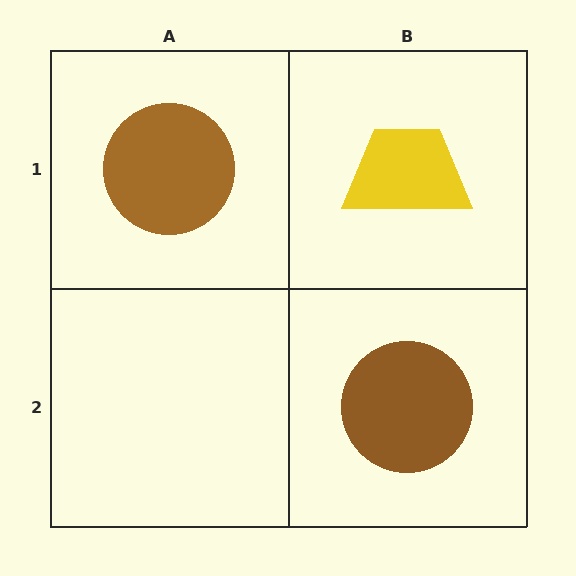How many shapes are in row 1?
2 shapes.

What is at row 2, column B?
A brown circle.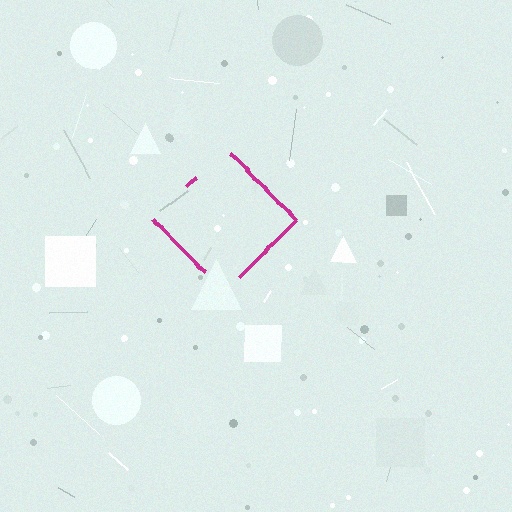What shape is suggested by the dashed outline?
The dashed outline suggests a diamond.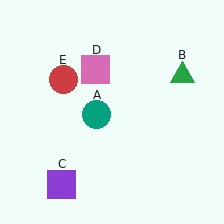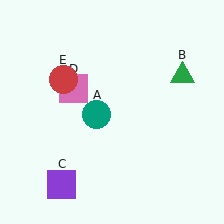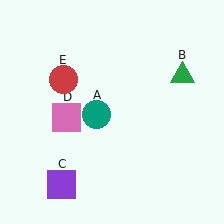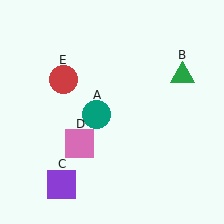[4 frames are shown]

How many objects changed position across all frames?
1 object changed position: pink square (object D).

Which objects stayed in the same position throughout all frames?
Teal circle (object A) and green triangle (object B) and purple square (object C) and red circle (object E) remained stationary.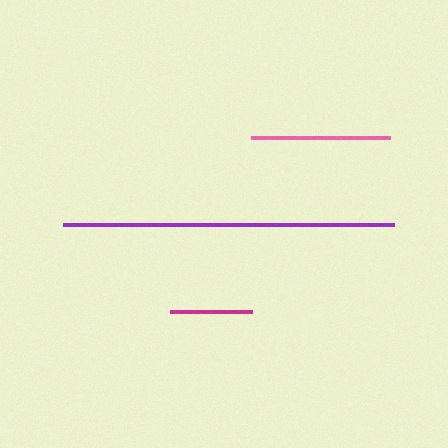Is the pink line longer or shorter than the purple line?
The purple line is longer than the pink line.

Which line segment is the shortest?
The magenta line is the shortest at approximately 82 pixels.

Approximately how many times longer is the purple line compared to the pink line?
The purple line is approximately 2.4 times the length of the pink line.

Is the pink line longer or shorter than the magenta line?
The pink line is longer than the magenta line.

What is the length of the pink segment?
The pink segment is approximately 139 pixels long.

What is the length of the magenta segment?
The magenta segment is approximately 82 pixels long.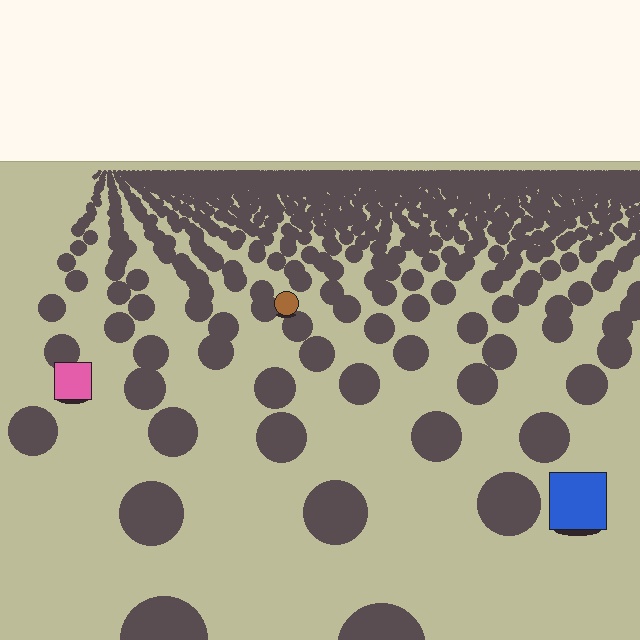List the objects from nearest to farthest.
From nearest to farthest: the blue square, the pink square, the brown circle.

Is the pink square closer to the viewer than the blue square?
No. The blue square is closer — you can tell from the texture gradient: the ground texture is coarser near it.